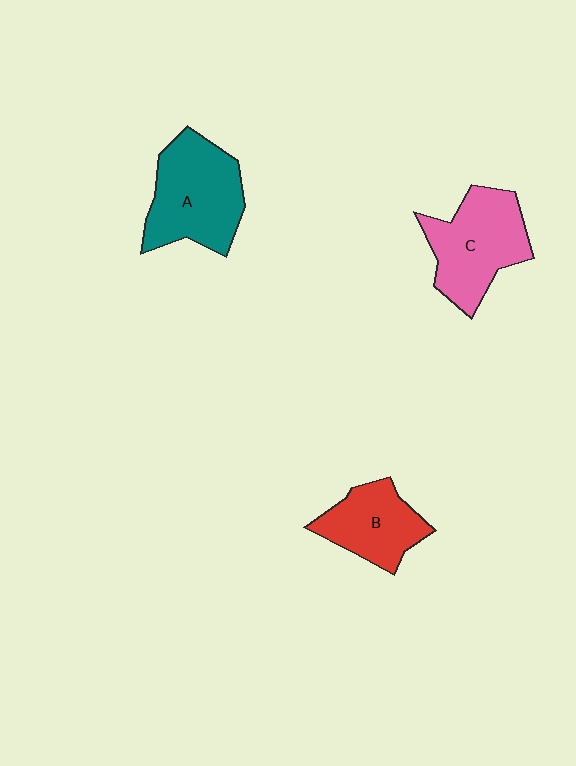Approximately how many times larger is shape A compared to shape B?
Approximately 1.4 times.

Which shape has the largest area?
Shape A (teal).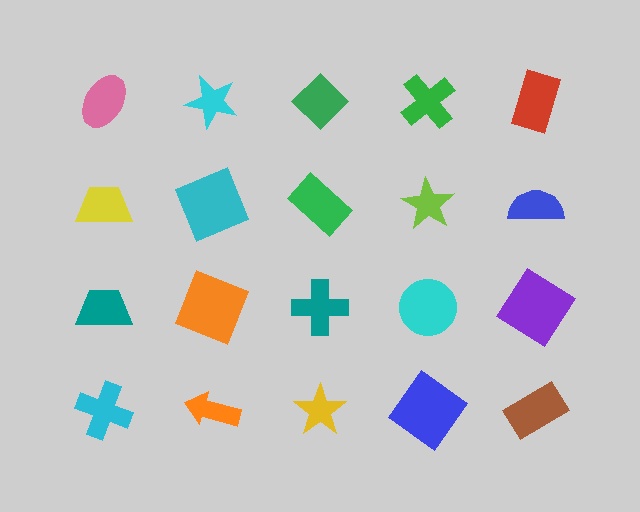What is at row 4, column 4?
A blue diamond.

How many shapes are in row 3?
5 shapes.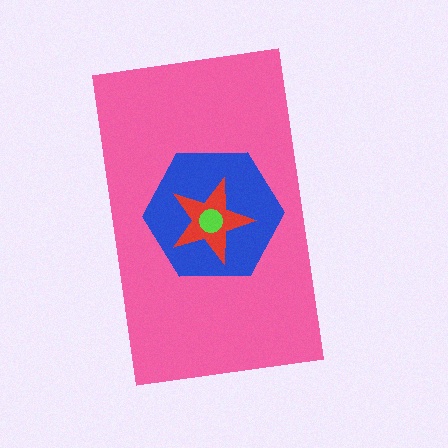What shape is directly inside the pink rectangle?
The blue hexagon.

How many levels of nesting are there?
4.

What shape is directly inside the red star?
The lime circle.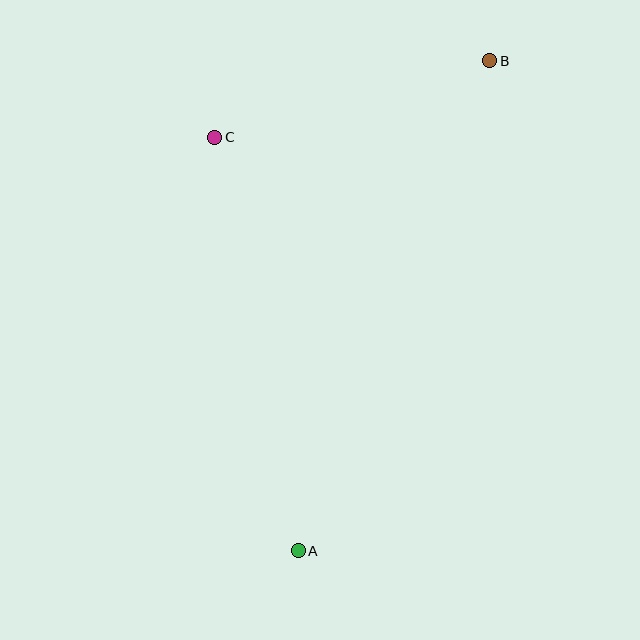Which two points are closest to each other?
Points B and C are closest to each other.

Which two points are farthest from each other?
Points A and B are farthest from each other.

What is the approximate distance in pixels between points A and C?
The distance between A and C is approximately 422 pixels.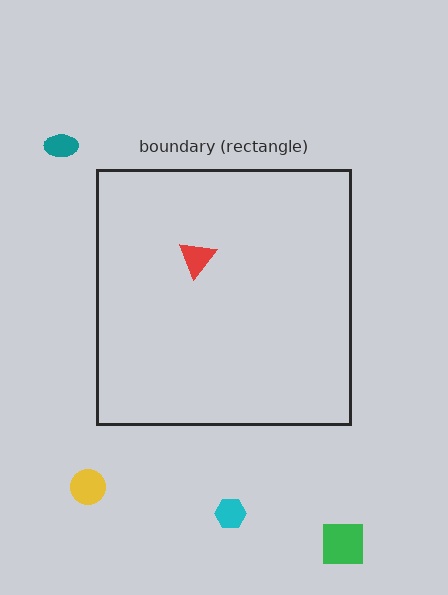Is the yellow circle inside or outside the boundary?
Outside.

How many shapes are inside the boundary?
1 inside, 4 outside.